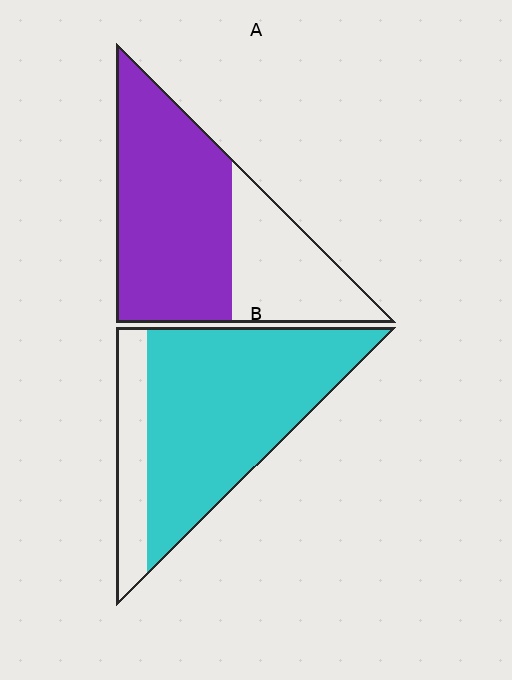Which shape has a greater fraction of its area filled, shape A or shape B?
Shape B.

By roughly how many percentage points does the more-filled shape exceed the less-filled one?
By roughly 15 percentage points (B over A).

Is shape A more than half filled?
Yes.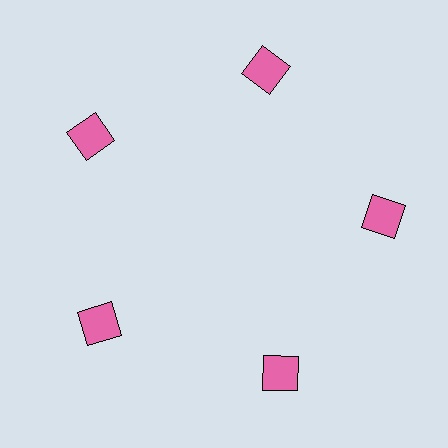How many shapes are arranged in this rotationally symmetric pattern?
There are 5 shapes, arranged in 5 groups of 1.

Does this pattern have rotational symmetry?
Yes, this pattern has 5-fold rotational symmetry. It looks the same after rotating 72 degrees around the center.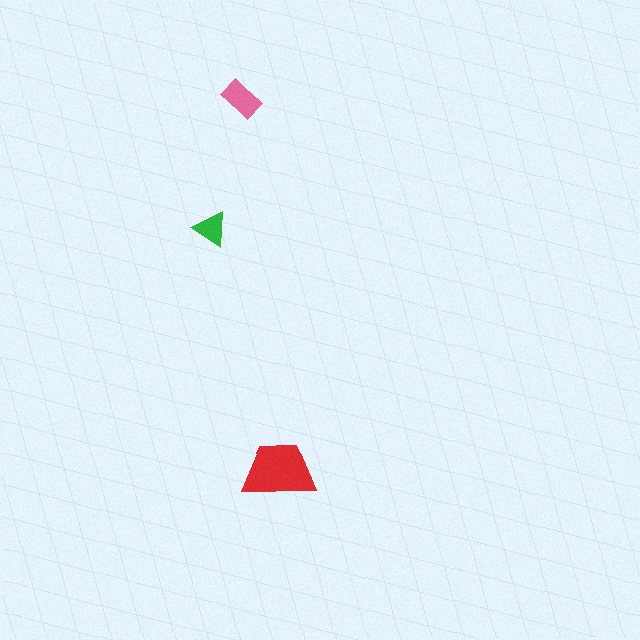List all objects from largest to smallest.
The red trapezoid, the pink rectangle, the green triangle.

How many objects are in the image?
There are 3 objects in the image.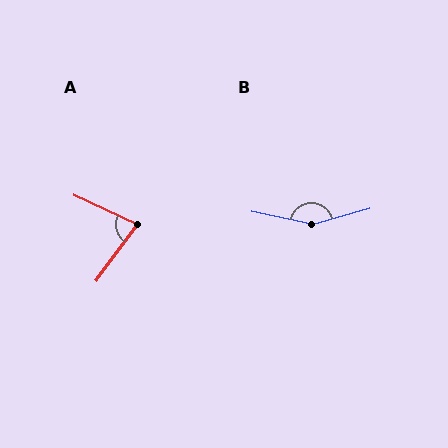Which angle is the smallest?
A, at approximately 78 degrees.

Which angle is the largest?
B, at approximately 152 degrees.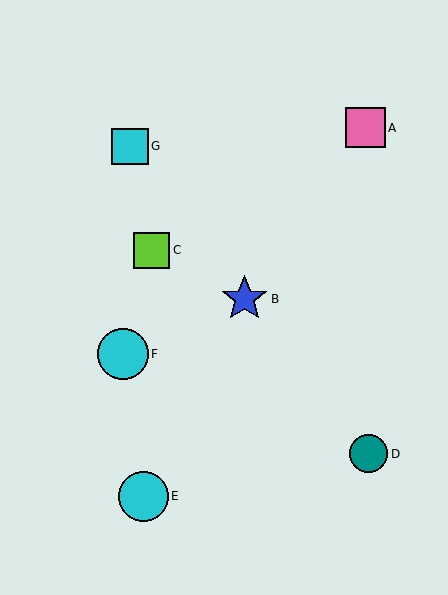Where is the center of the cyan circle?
The center of the cyan circle is at (143, 496).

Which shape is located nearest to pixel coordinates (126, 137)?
The cyan square (labeled G) at (130, 147) is nearest to that location.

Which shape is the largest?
The cyan circle (labeled F) is the largest.